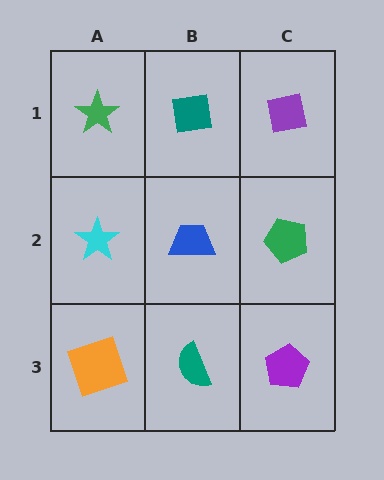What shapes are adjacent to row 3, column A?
A cyan star (row 2, column A), a teal semicircle (row 3, column B).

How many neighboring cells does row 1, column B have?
3.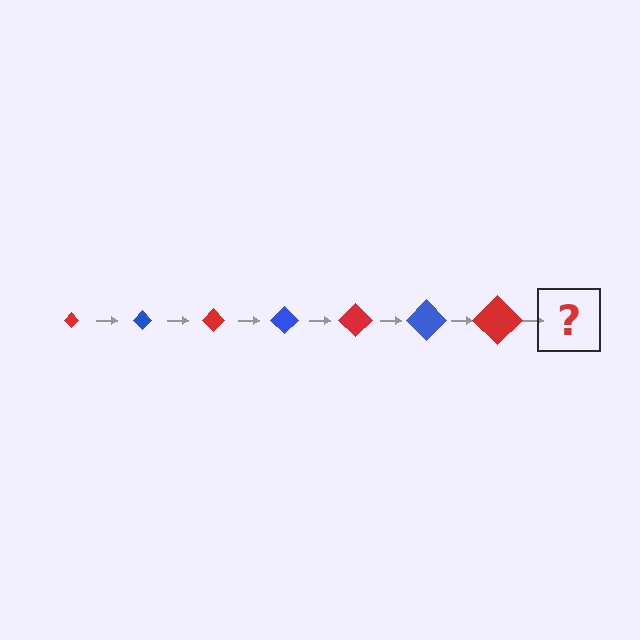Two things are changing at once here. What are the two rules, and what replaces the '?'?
The two rules are that the diamond grows larger each step and the color cycles through red and blue. The '?' should be a blue diamond, larger than the previous one.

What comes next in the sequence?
The next element should be a blue diamond, larger than the previous one.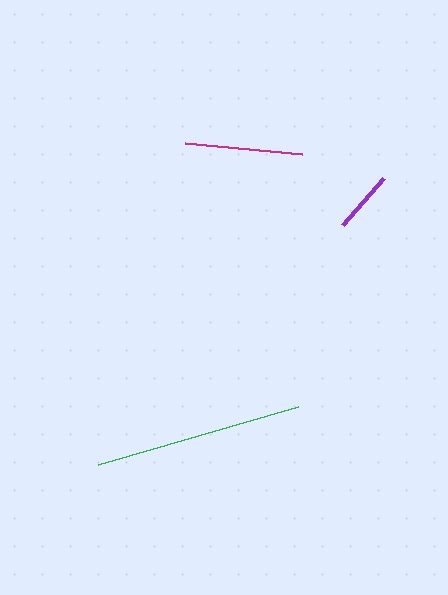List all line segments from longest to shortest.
From longest to shortest: green, magenta, purple.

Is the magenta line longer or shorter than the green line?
The green line is longer than the magenta line.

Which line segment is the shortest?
The purple line is the shortest at approximately 63 pixels.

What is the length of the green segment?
The green segment is approximately 208 pixels long.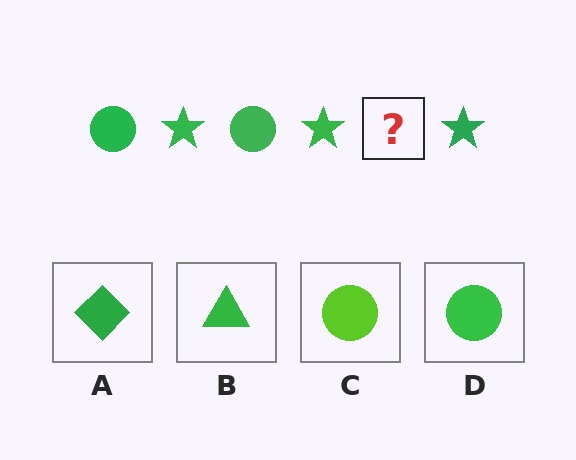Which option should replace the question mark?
Option D.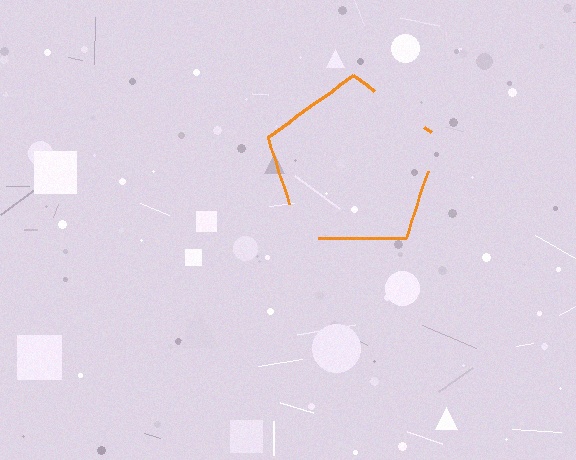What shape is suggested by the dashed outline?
The dashed outline suggests a pentagon.